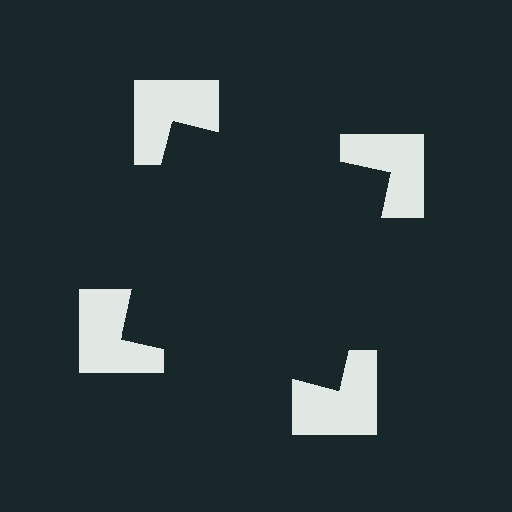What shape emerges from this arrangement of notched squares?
An illusory square — its edges are inferred from the aligned wedge cuts in the notched squares, not physically drawn.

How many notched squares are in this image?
There are 4 — one at each vertex of the illusory square.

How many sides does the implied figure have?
4 sides.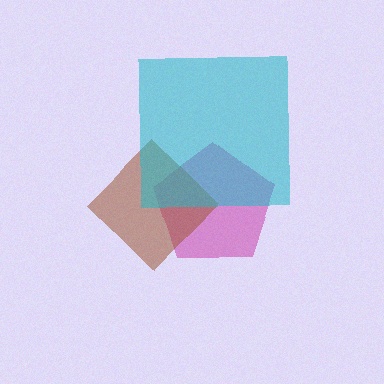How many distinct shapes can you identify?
There are 3 distinct shapes: a magenta pentagon, a brown diamond, a cyan square.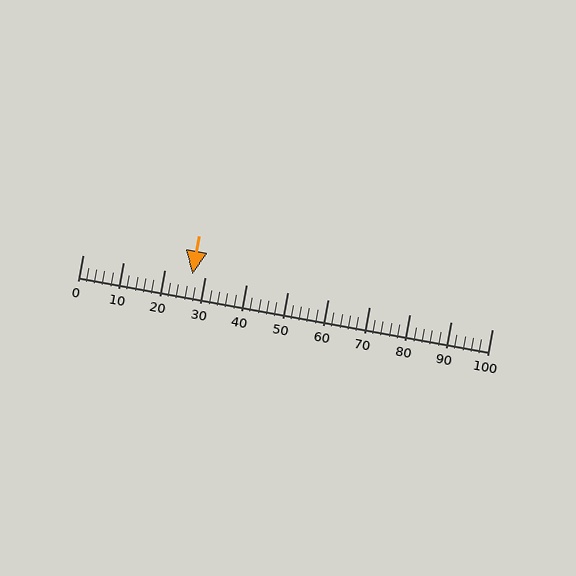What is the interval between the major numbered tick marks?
The major tick marks are spaced 10 units apart.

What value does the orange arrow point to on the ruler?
The orange arrow points to approximately 27.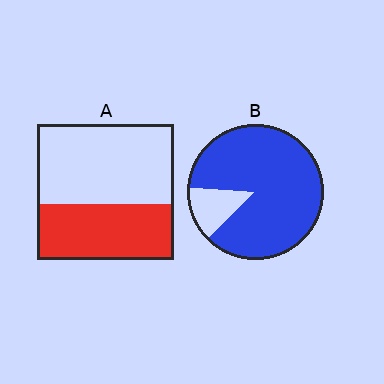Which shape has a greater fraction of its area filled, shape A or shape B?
Shape B.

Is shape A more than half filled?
No.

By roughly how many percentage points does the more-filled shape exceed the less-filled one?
By roughly 45 percentage points (B over A).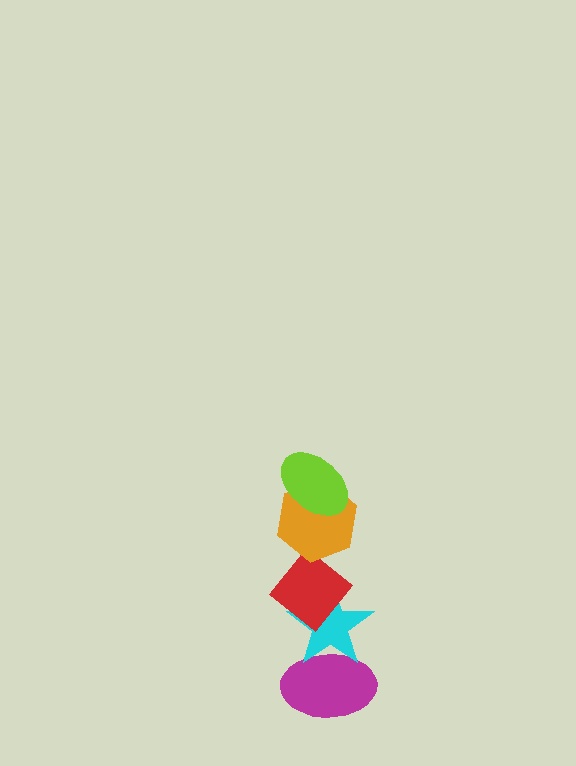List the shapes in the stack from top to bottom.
From top to bottom: the lime ellipse, the orange hexagon, the red diamond, the cyan star, the magenta ellipse.